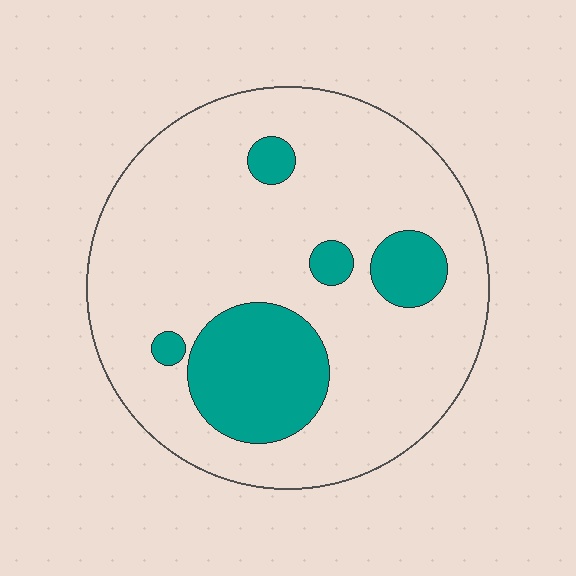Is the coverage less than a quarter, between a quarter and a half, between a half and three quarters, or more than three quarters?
Less than a quarter.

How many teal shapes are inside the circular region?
5.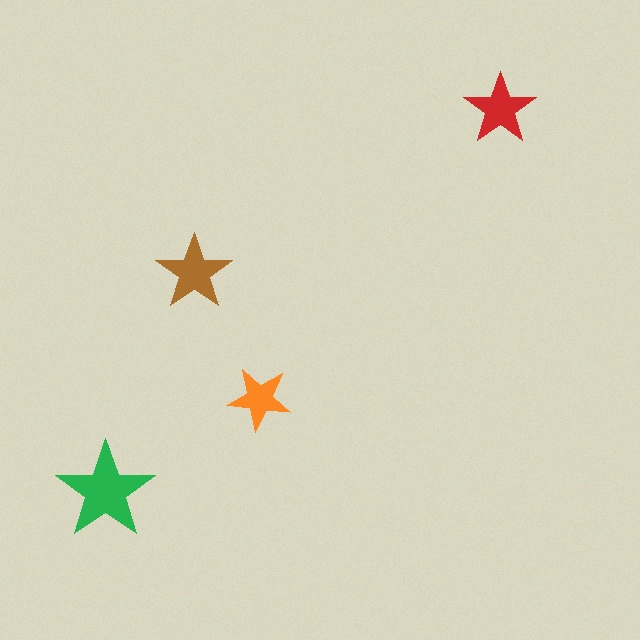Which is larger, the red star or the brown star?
The brown one.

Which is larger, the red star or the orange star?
The red one.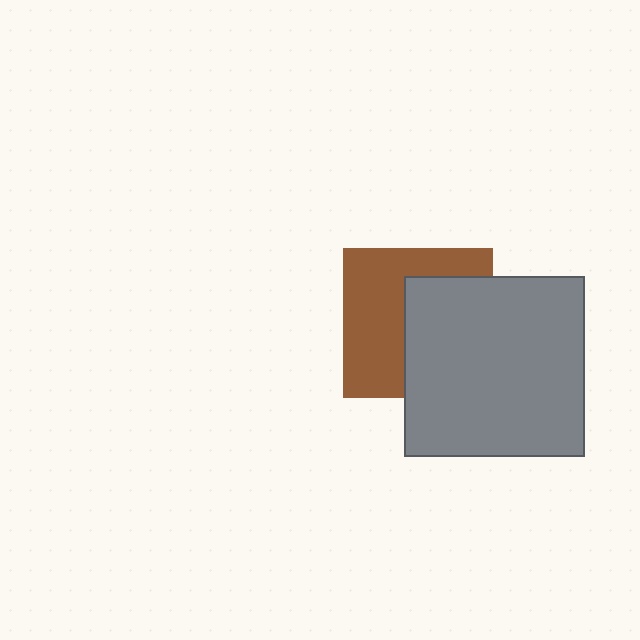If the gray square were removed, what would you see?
You would see the complete brown square.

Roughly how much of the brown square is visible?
About half of it is visible (roughly 51%).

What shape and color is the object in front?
The object in front is a gray square.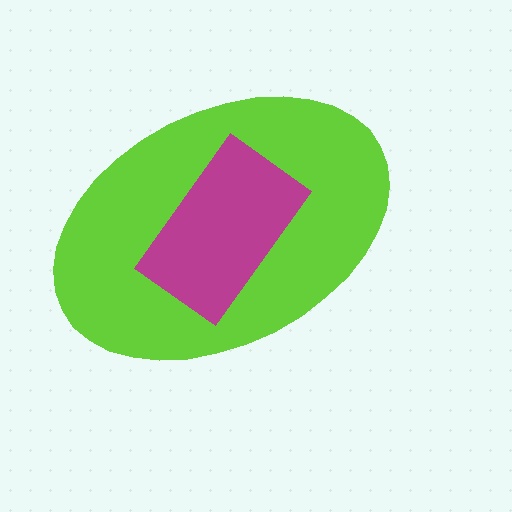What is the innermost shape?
The magenta rectangle.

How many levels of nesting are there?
2.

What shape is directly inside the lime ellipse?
The magenta rectangle.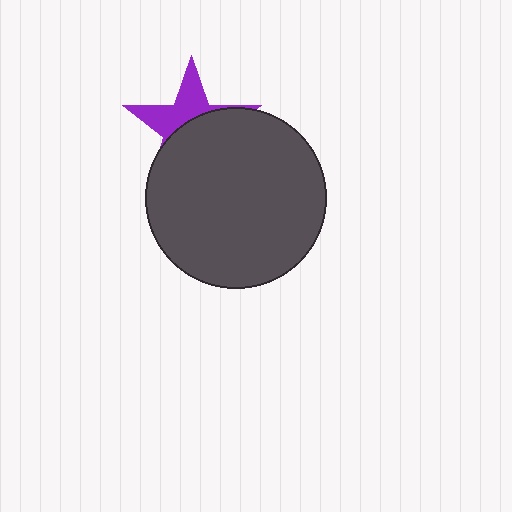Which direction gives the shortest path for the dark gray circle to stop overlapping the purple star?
Moving down gives the shortest separation.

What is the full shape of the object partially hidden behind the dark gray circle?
The partially hidden object is a purple star.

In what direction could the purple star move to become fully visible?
The purple star could move up. That would shift it out from behind the dark gray circle entirely.